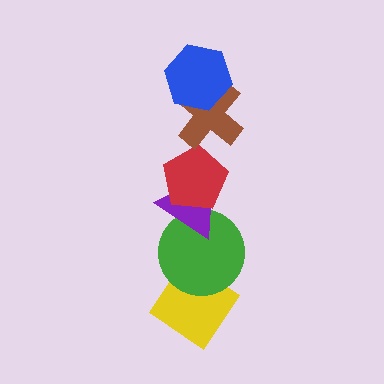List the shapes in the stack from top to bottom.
From top to bottom: the blue hexagon, the brown cross, the red pentagon, the purple triangle, the green circle, the yellow diamond.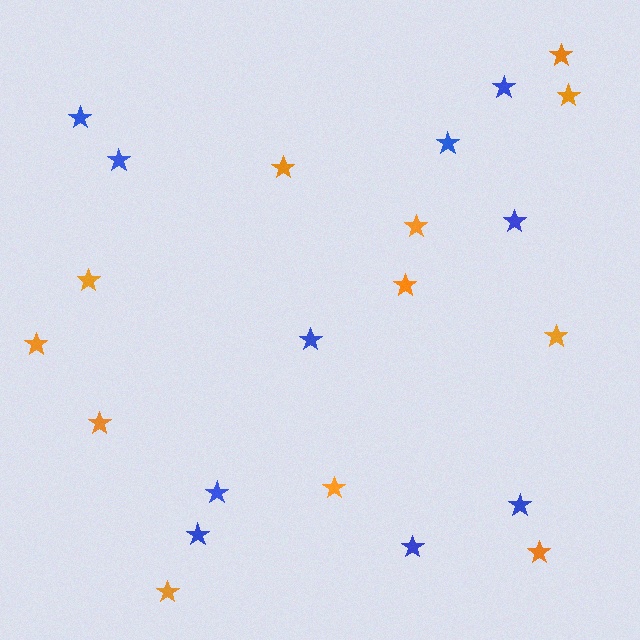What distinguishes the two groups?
There are 2 groups: one group of blue stars (10) and one group of orange stars (12).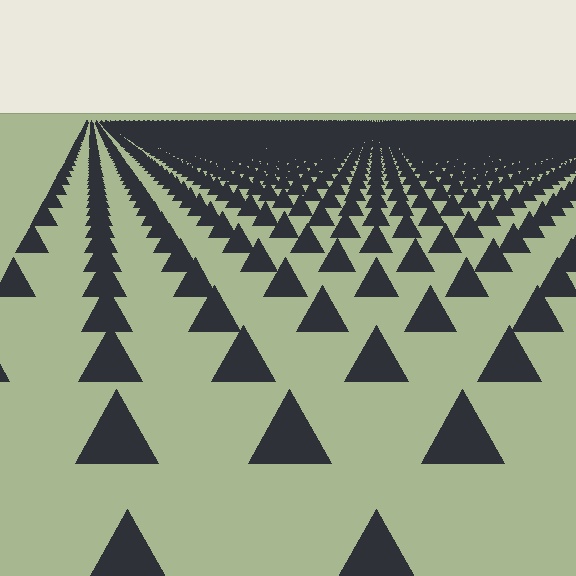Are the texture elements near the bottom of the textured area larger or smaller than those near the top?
Larger. Near the bottom, elements are closer to the viewer and appear at a bigger on-screen size.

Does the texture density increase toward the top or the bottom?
Density increases toward the top.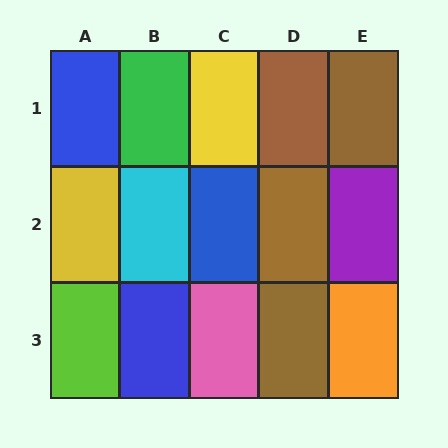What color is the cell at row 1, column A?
Blue.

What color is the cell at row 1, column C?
Yellow.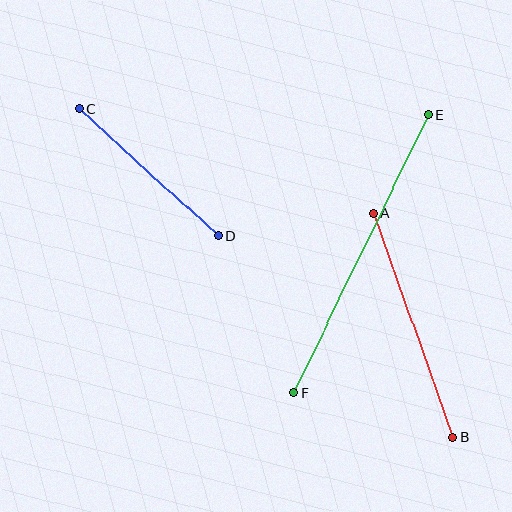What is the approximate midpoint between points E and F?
The midpoint is at approximately (361, 254) pixels.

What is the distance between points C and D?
The distance is approximately 188 pixels.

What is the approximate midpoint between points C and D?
The midpoint is at approximately (149, 173) pixels.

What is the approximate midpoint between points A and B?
The midpoint is at approximately (413, 325) pixels.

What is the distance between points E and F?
The distance is approximately 309 pixels.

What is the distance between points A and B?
The distance is approximately 238 pixels.